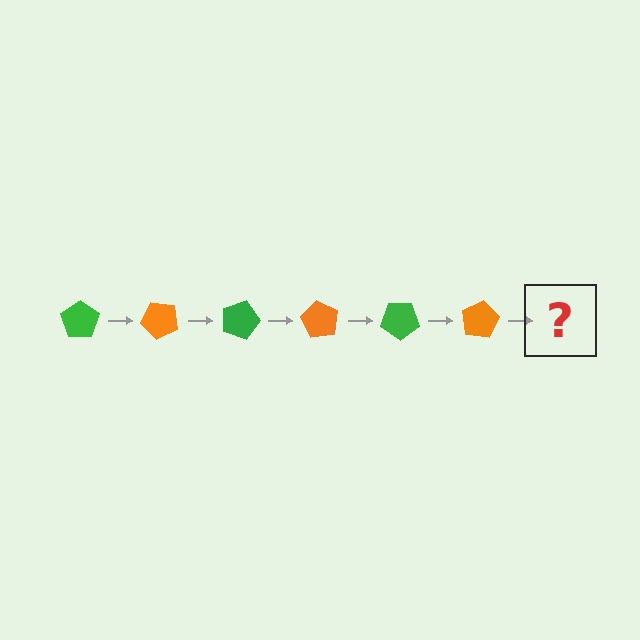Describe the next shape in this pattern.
It should be a green pentagon, rotated 270 degrees from the start.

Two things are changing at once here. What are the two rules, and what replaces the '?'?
The two rules are that it rotates 45 degrees each step and the color cycles through green and orange. The '?' should be a green pentagon, rotated 270 degrees from the start.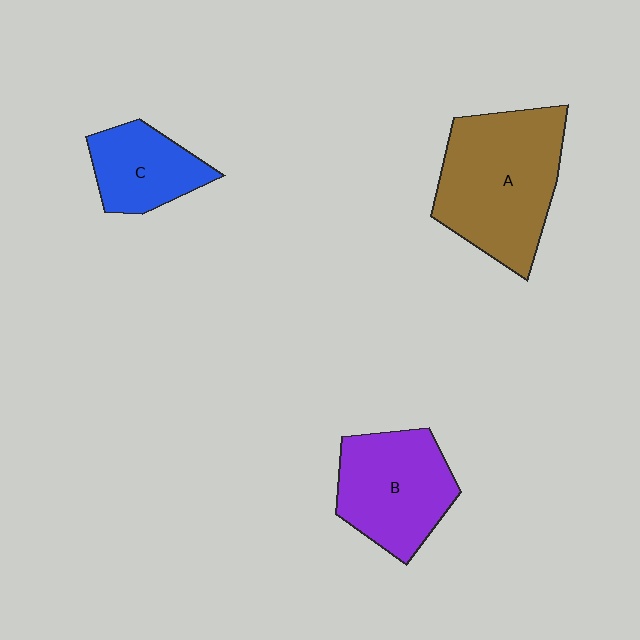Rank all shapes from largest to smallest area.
From largest to smallest: A (brown), B (purple), C (blue).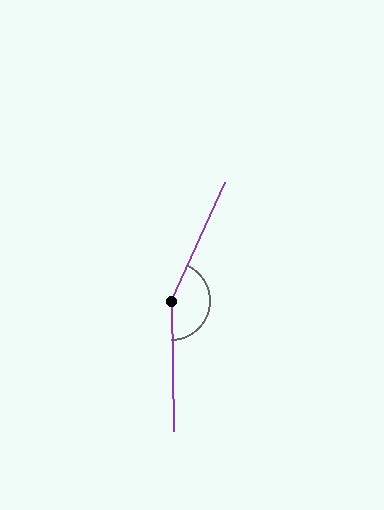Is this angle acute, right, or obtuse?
It is obtuse.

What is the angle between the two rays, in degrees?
Approximately 155 degrees.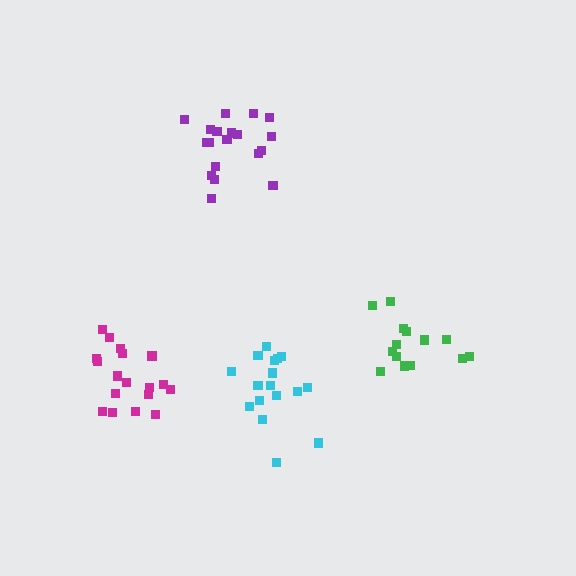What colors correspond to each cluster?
The clusters are colored: cyan, purple, magenta, green.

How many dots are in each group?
Group 1: 17 dots, Group 2: 19 dots, Group 3: 18 dots, Group 4: 14 dots (68 total).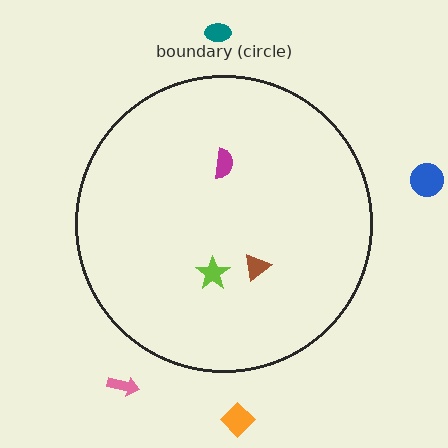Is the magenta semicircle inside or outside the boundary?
Inside.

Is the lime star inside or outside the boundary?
Inside.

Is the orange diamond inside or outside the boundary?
Outside.